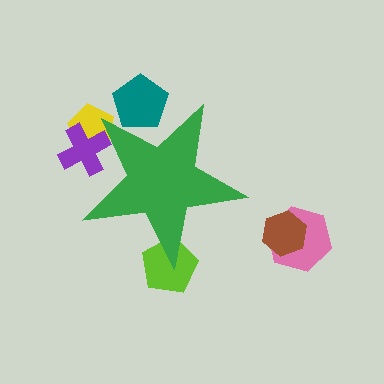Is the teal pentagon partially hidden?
Yes, the teal pentagon is partially hidden behind the green star.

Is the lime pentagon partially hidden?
Yes, the lime pentagon is partially hidden behind the green star.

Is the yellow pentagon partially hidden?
Yes, the yellow pentagon is partially hidden behind the green star.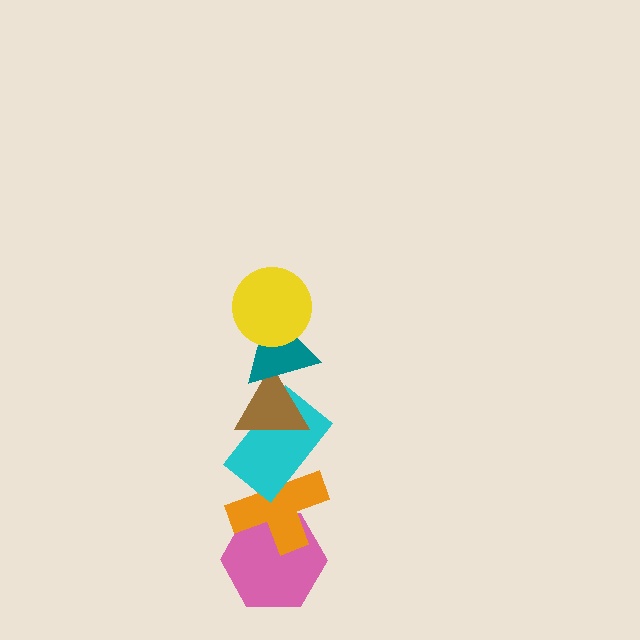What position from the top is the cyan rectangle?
The cyan rectangle is 4th from the top.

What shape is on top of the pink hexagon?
The orange cross is on top of the pink hexagon.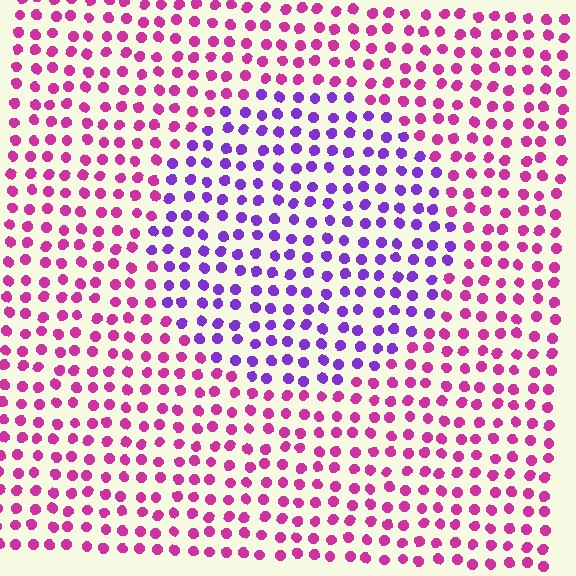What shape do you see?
I see a circle.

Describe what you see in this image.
The image is filled with small magenta elements in a uniform arrangement. A circle-shaped region is visible where the elements are tinted to a slightly different hue, forming a subtle color boundary.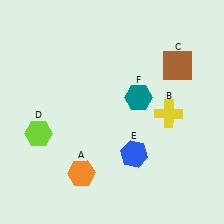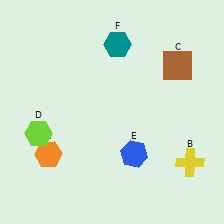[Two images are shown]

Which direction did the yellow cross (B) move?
The yellow cross (B) moved down.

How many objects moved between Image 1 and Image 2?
3 objects moved between the two images.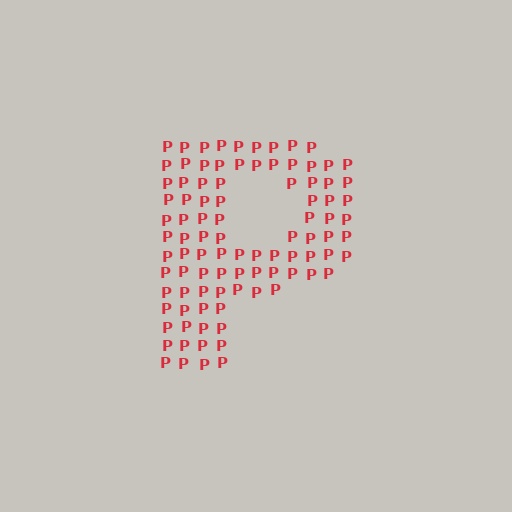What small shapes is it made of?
It is made of small letter P's.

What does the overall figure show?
The overall figure shows the letter P.